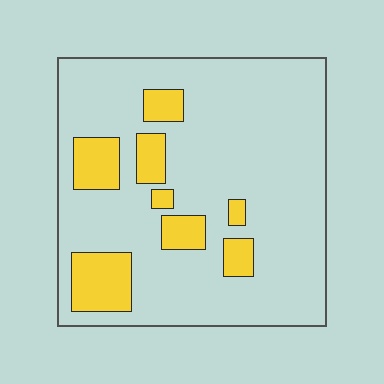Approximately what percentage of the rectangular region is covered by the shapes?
Approximately 20%.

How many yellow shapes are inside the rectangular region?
8.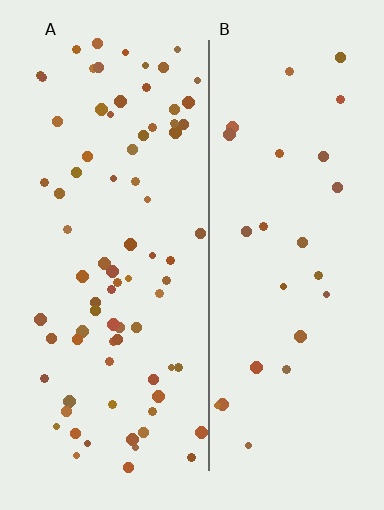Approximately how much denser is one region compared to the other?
Approximately 3.0× — region A over region B.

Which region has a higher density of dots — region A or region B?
A (the left).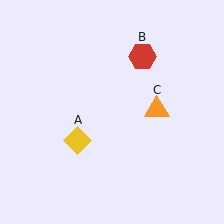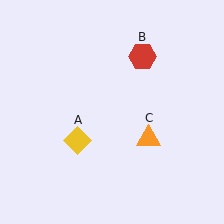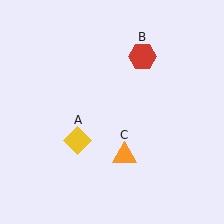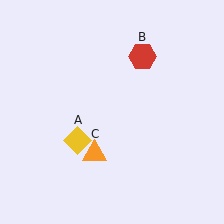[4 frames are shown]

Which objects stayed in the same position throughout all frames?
Yellow diamond (object A) and red hexagon (object B) remained stationary.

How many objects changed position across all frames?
1 object changed position: orange triangle (object C).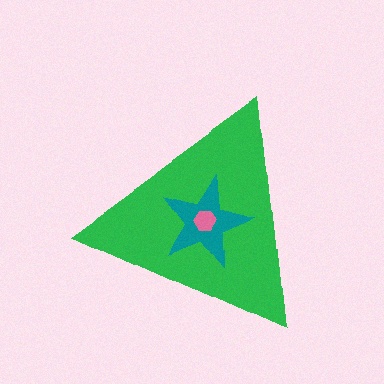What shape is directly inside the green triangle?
The teal star.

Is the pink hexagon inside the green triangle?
Yes.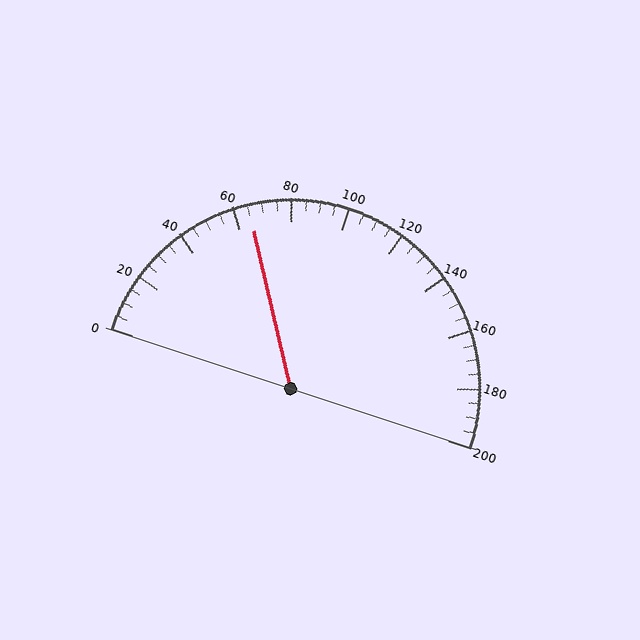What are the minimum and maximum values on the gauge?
The gauge ranges from 0 to 200.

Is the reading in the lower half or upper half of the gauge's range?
The reading is in the lower half of the range (0 to 200).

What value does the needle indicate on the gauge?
The needle indicates approximately 65.